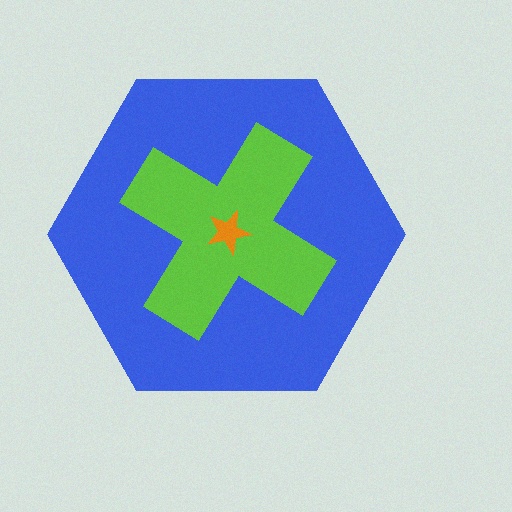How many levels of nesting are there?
3.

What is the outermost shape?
The blue hexagon.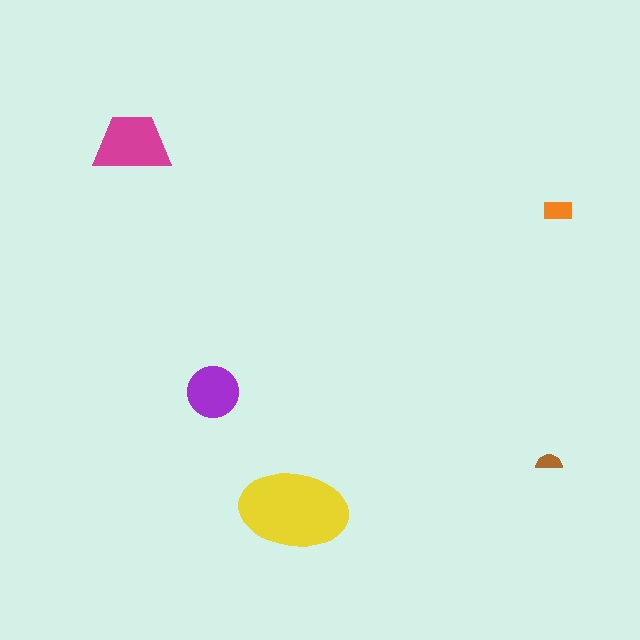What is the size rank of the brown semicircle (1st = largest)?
5th.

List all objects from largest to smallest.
The yellow ellipse, the magenta trapezoid, the purple circle, the orange rectangle, the brown semicircle.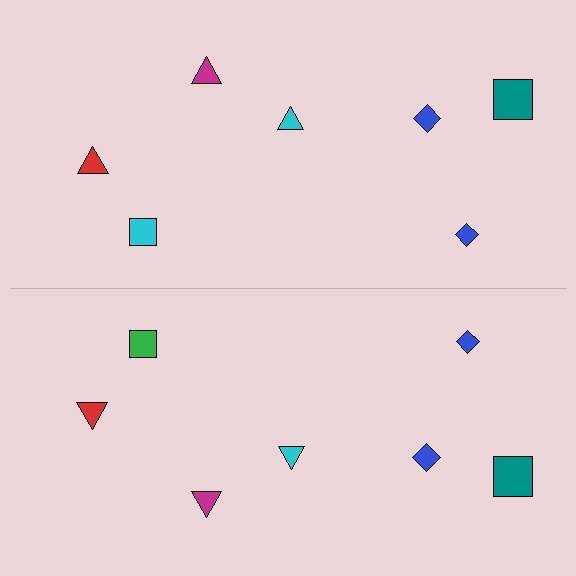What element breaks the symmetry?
The green square on the bottom side breaks the symmetry — its mirror counterpart is cyan.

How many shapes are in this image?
There are 14 shapes in this image.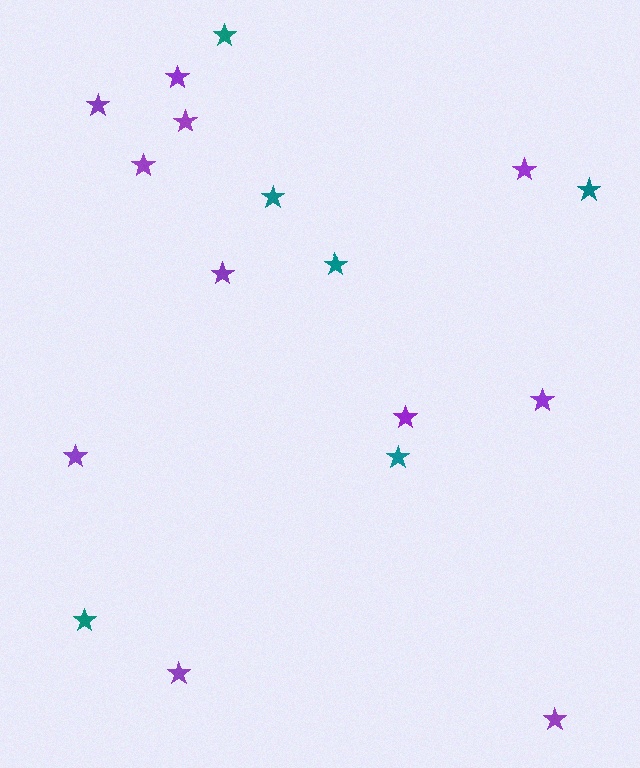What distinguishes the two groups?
There are 2 groups: one group of teal stars (6) and one group of purple stars (11).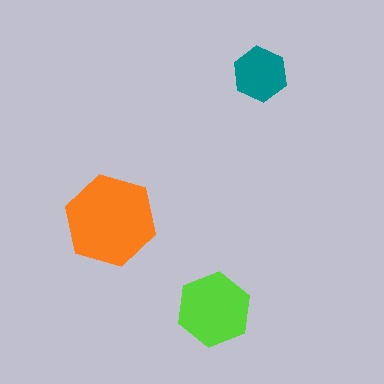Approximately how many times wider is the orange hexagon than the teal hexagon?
About 1.5 times wider.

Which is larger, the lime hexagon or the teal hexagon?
The lime one.